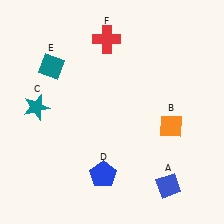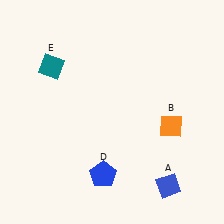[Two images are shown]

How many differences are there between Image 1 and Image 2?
There are 2 differences between the two images.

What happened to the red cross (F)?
The red cross (F) was removed in Image 2. It was in the top-left area of Image 1.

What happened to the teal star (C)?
The teal star (C) was removed in Image 2. It was in the top-left area of Image 1.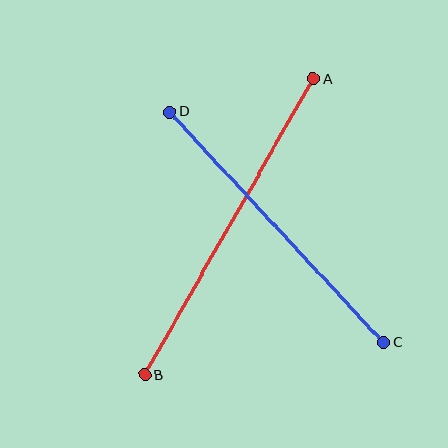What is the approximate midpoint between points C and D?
The midpoint is at approximately (277, 227) pixels.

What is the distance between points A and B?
The distance is approximately 341 pixels.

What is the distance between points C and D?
The distance is approximately 315 pixels.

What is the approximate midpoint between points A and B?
The midpoint is at approximately (229, 227) pixels.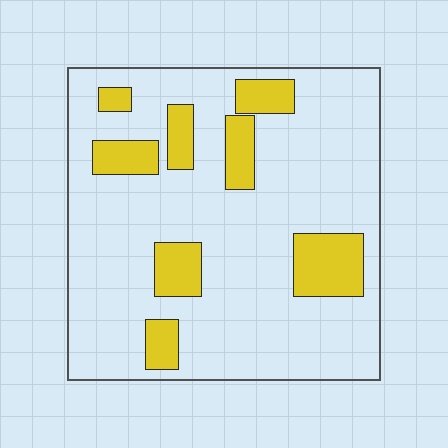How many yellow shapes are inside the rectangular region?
8.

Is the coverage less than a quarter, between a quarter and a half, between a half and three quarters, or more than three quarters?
Less than a quarter.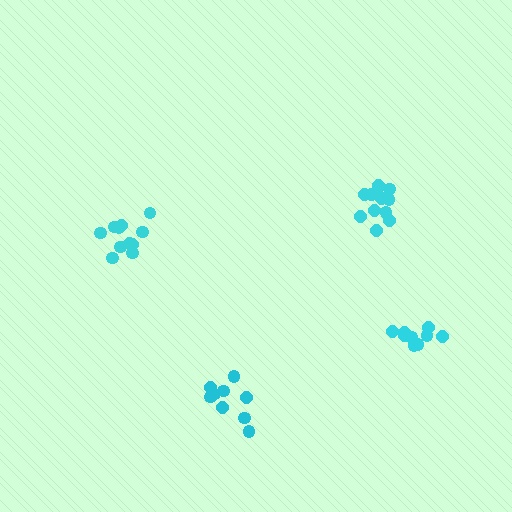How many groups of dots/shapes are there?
There are 4 groups.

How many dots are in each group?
Group 1: 9 dots, Group 2: 11 dots, Group 3: 11 dots, Group 4: 12 dots (43 total).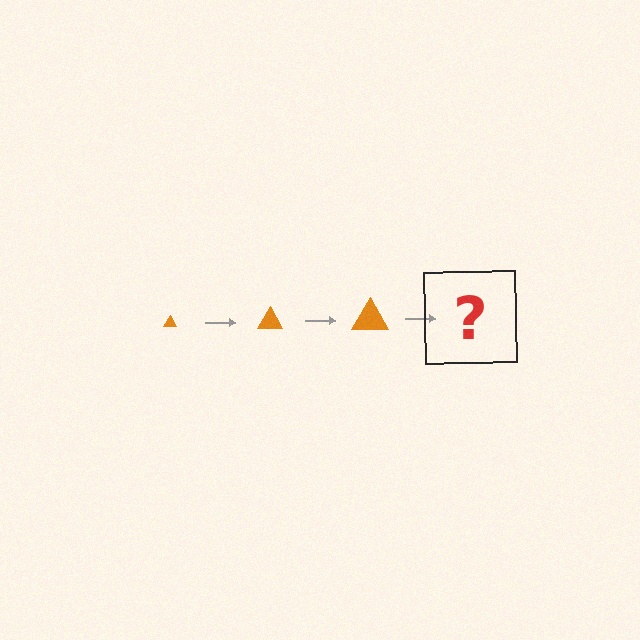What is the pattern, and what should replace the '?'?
The pattern is that the triangle gets progressively larger each step. The '?' should be an orange triangle, larger than the previous one.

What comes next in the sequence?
The next element should be an orange triangle, larger than the previous one.